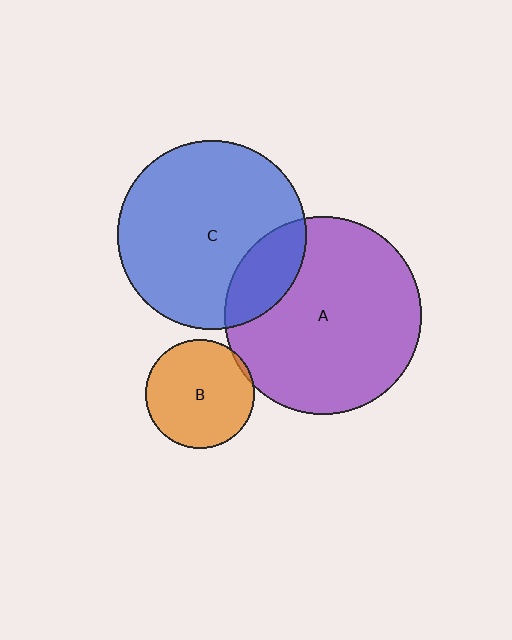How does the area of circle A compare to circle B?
Approximately 3.3 times.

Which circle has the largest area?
Circle A (purple).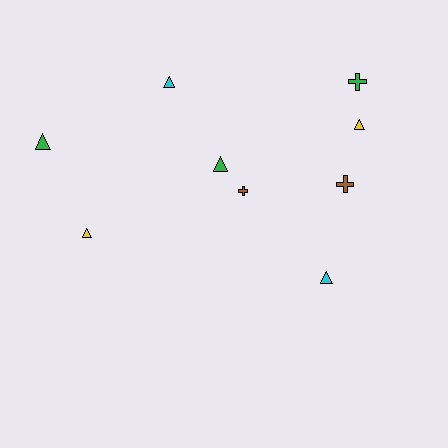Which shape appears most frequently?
Triangle, with 6 objects.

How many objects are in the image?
There are 9 objects.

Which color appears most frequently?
Green, with 3 objects.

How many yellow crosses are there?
There are no yellow crosses.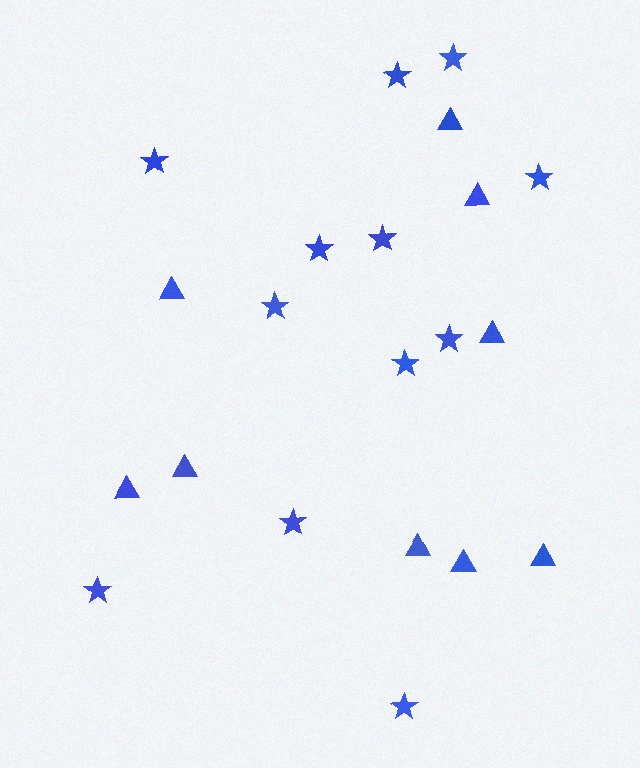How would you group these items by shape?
There are 2 groups: one group of triangles (9) and one group of stars (12).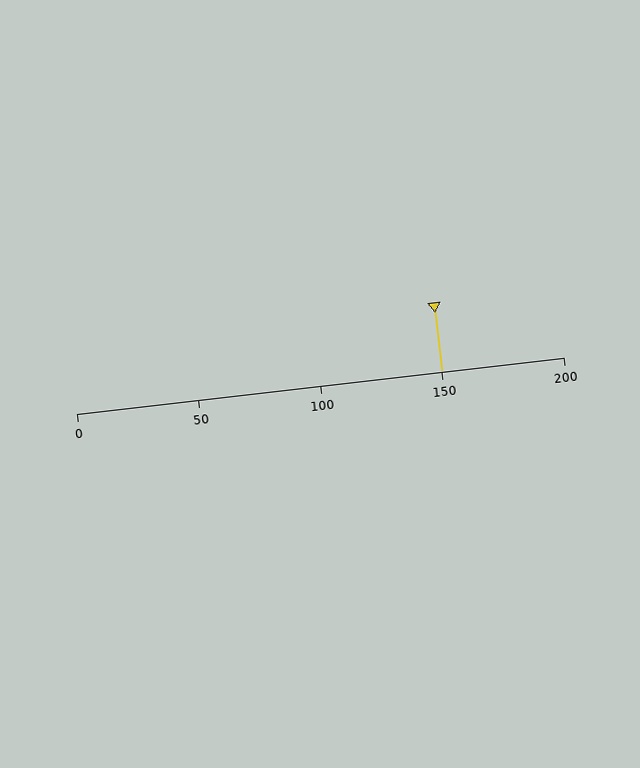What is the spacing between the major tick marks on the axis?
The major ticks are spaced 50 apart.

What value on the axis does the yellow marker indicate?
The marker indicates approximately 150.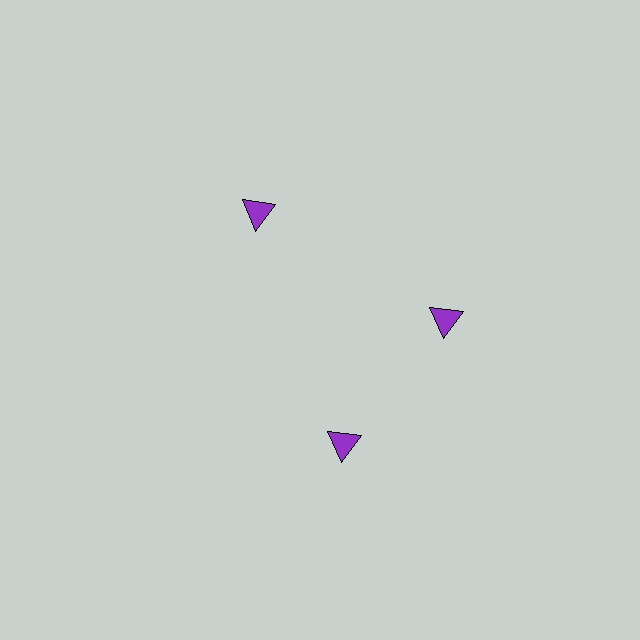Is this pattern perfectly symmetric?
No. The 3 purple triangles are arranged in a ring, but one element near the 7 o'clock position is rotated out of alignment along the ring, breaking the 3-fold rotational symmetry.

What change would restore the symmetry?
The symmetry would be restored by rotating it back into even spacing with its neighbors so that all 3 triangles sit at equal angles and equal distance from the center.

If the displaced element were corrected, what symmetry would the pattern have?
It would have 3-fold rotational symmetry — the pattern would map onto itself every 120 degrees.